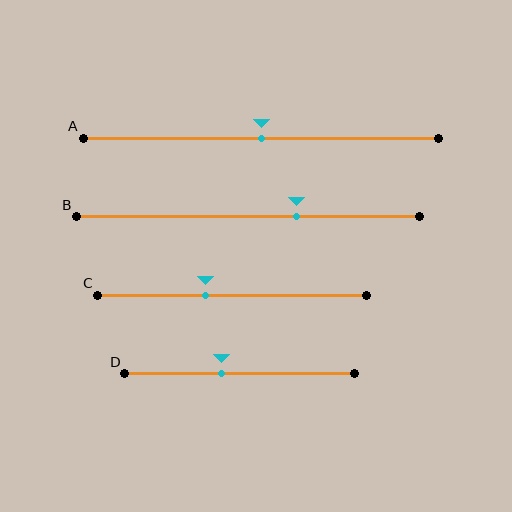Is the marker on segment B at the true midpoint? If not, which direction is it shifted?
No, the marker on segment B is shifted to the right by about 14% of the segment length.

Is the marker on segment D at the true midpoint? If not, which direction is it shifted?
No, the marker on segment D is shifted to the left by about 8% of the segment length.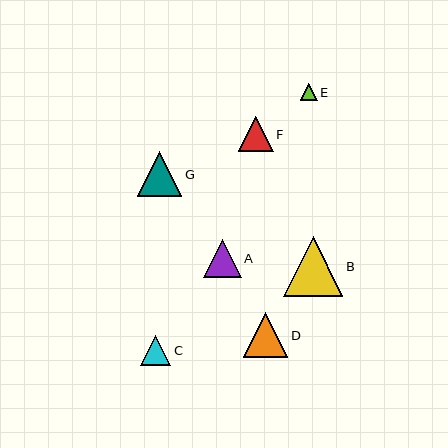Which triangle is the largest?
Triangle B is the largest with a size of approximately 60 pixels.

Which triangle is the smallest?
Triangle E is the smallest with a size of approximately 17 pixels.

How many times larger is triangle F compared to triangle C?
Triangle F is approximately 1.2 times the size of triangle C.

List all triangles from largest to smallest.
From largest to smallest: B, G, D, A, F, C, E.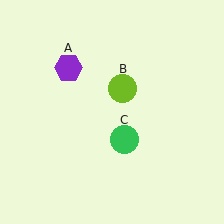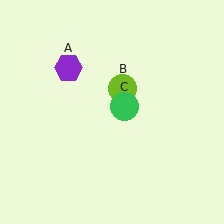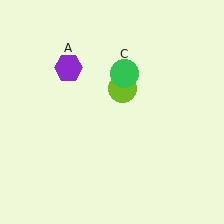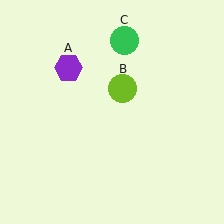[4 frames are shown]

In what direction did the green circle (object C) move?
The green circle (object C) moved up.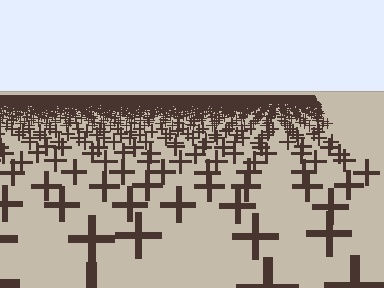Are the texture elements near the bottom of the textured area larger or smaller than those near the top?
Larger. Near the bottom, elements are closer to the viewer and appear at a bigger on-screen size.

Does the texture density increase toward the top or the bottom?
Density increases toward the top.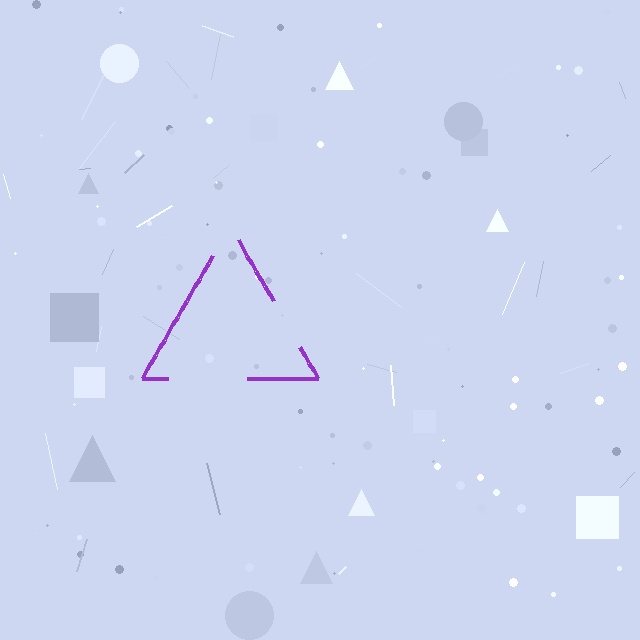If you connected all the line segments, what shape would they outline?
They would outline a triangle.